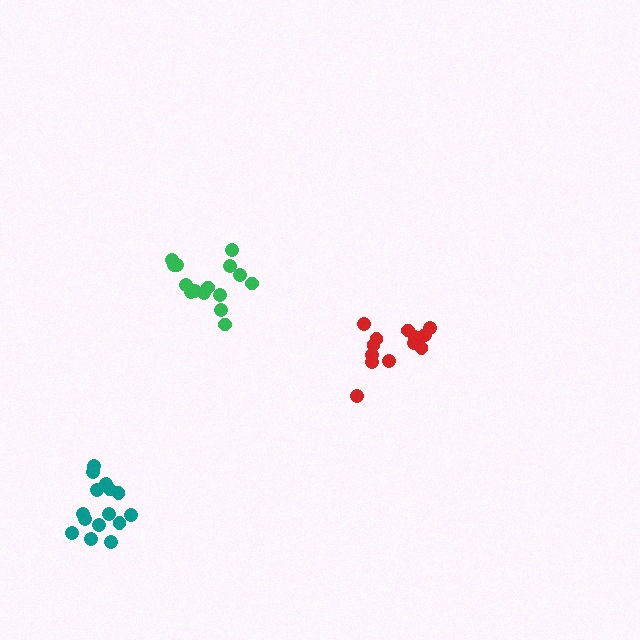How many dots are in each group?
Group 1: 15 dots, Group 2: 15 dots, Group 3: 13 dots (43 total).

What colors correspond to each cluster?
The clusters are colored: teal, green, red.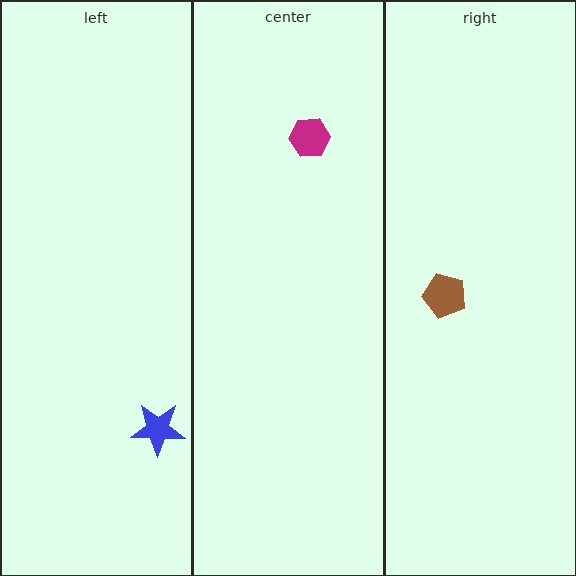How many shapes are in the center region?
1.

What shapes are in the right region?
The brown pentagon.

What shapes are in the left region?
The blue star.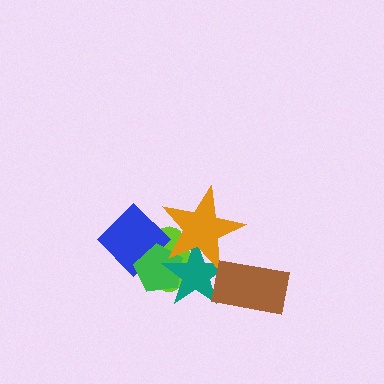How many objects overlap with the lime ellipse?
4 objects overlap with the lime ellipse.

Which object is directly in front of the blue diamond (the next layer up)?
The green pentagon is directly in front of the blue diamond.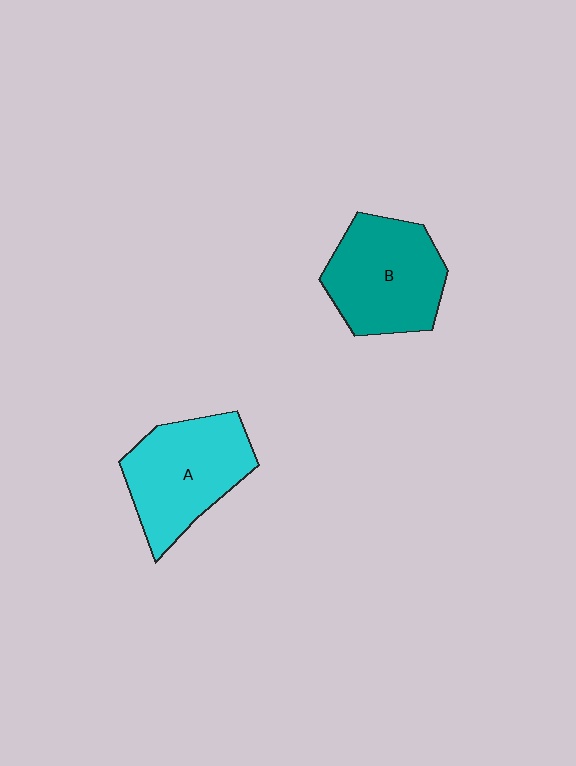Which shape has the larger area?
Shape B (teal).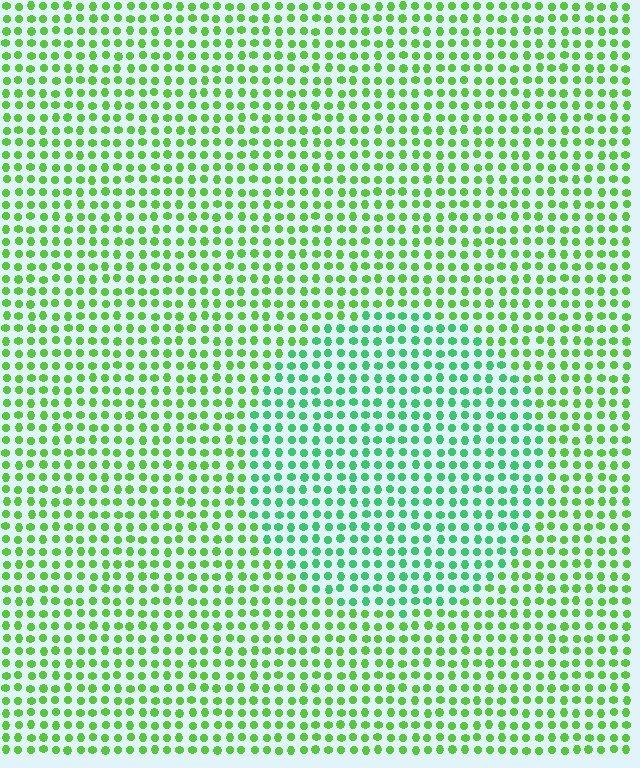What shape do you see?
I see a circle.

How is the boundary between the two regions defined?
The boundary is defined purely by a slight shift in hue (about 33 degrees). Spacing, size, and orientation are identical on both sides.